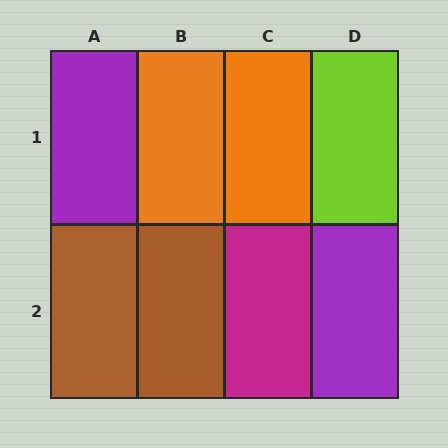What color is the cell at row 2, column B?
Brown.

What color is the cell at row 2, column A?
Brown.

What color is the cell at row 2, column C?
Magenta.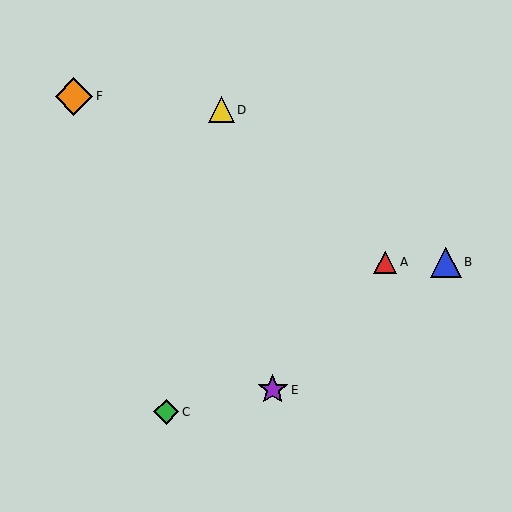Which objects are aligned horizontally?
Objects A, B are aligned horizontally.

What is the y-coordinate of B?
Object B is at y≈262.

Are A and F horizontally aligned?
No, A is at y≈262 and F is at y≈96.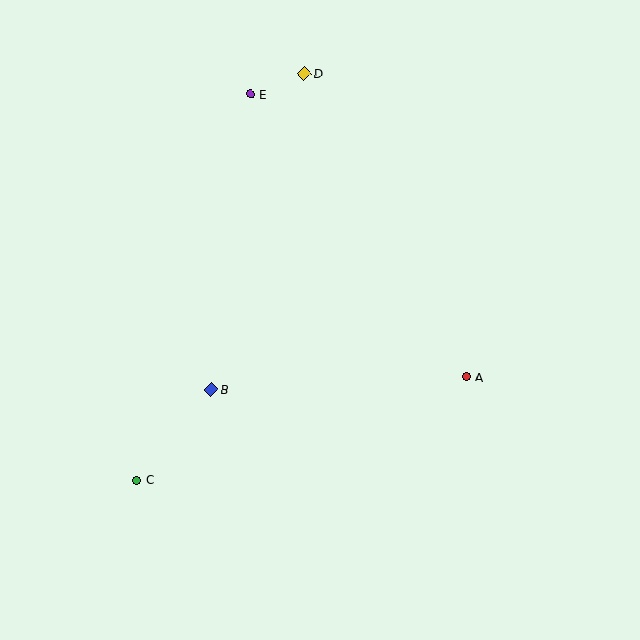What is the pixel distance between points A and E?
The distance between A and E is 356 pixels.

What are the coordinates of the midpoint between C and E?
The midpoint between C and E is at (194, 287).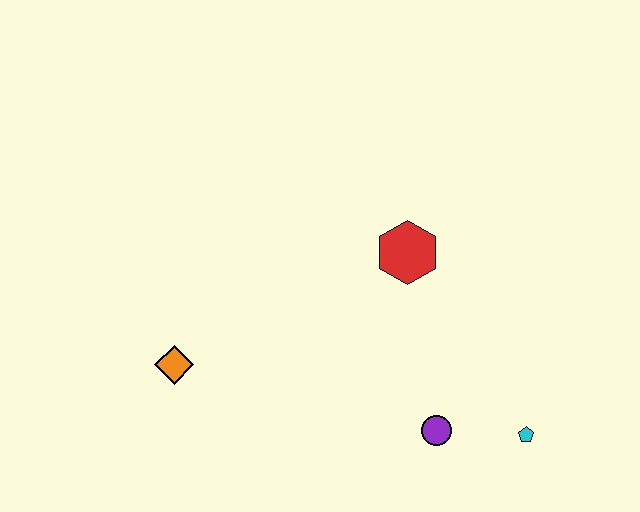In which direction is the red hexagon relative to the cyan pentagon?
The red hexagon is above the cyan pentagon.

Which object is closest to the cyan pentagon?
The purple circle is closest to the cyan pentagon.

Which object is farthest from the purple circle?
The orange diamond is farthest from the purple circle.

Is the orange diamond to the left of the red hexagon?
Yes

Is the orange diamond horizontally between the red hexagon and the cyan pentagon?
No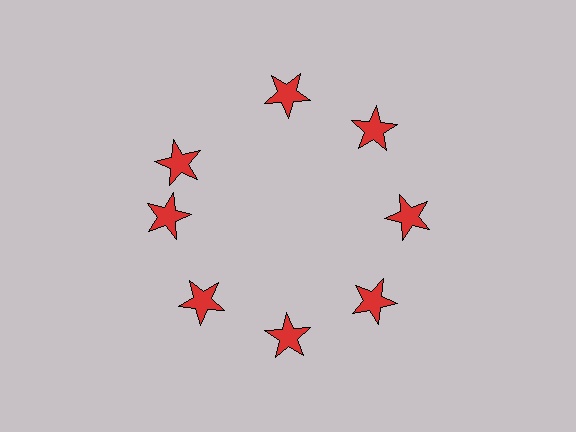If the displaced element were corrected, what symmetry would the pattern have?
It would have 8-fold rotational symmetry — the pattern would map onto itself every 45 degrees.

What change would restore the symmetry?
The symmetry would be restored by rotating it back into even spacing with its neighbors so that all 8 stars sit at equal angles and equal distance from the center.